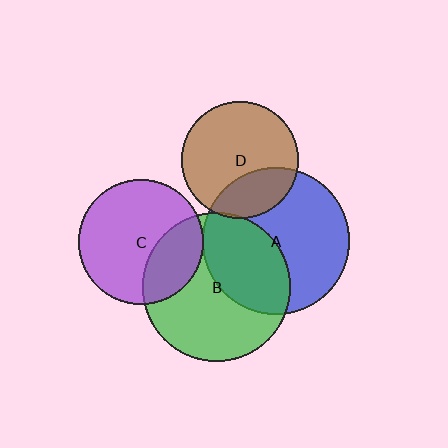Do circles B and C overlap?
Yes.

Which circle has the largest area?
Circle B (green).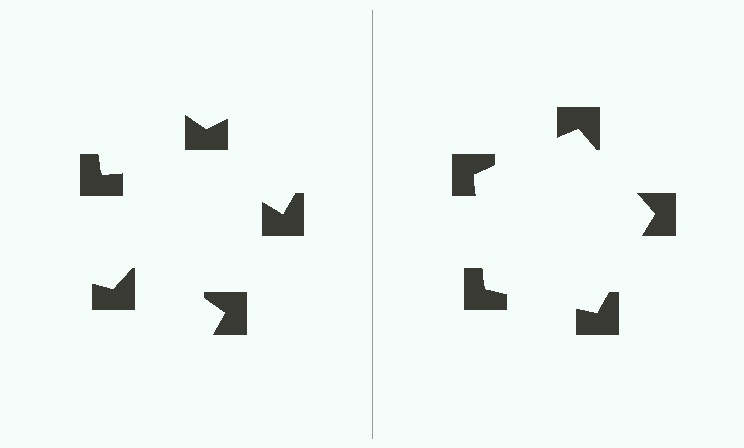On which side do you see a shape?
An illusory pentagon appears on the right side. On the left side the wedge cuts are rotated, so no coherent shape forms.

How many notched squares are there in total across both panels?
10 — 5 on each side.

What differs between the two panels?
The notched squares are positioned identically on both sides; only the wedge orientations differ. On the right they align to a pentagon; on the left they are misaligned.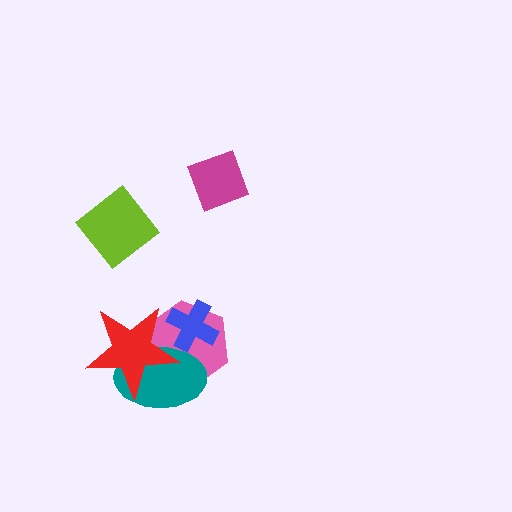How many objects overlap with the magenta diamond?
0 objects overlap with the magenta diamond.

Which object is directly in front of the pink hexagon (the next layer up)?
The teal ellipse is directly in front of the pink hexagon.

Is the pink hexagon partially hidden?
Yes, it is partially covered by another shape.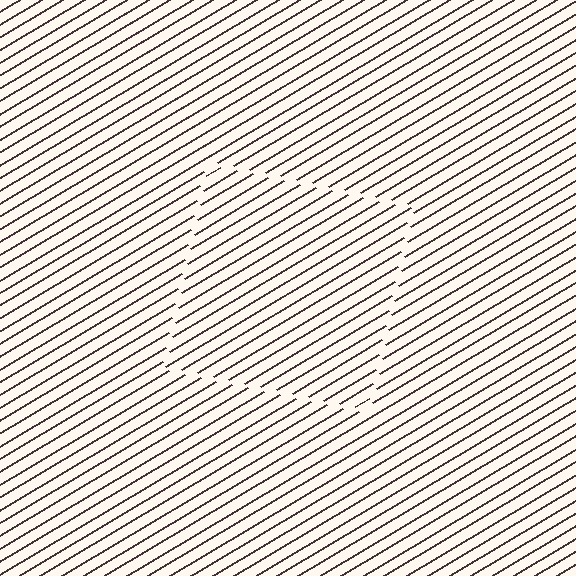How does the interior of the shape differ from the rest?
The interior of the shape contains the same grating, shifted by half a period — the contour is defined by the phase discontinuity where line-ends from the inner and outer gratings abut.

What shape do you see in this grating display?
An illusory square. The interior of the shape contains the same grating, shifted by half a period — the contour is defined by the phase discontinuity where line-ends from the inner and outer gratings abut.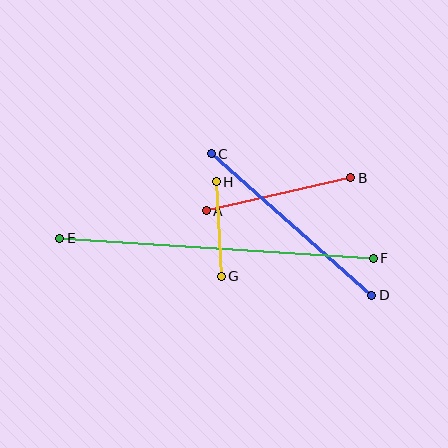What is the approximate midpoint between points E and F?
The midpoint is at approximately (216, 248) pixels.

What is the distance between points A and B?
The distance is approximately 148 pixels.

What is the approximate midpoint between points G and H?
The midpoint is at approximately (219, 229) pixels.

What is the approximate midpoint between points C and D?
The midpoint is at approximately (292, 224) pixels.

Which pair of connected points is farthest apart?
Points E and F are farthest apart.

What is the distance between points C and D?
The distance is approximately 214 pixels.